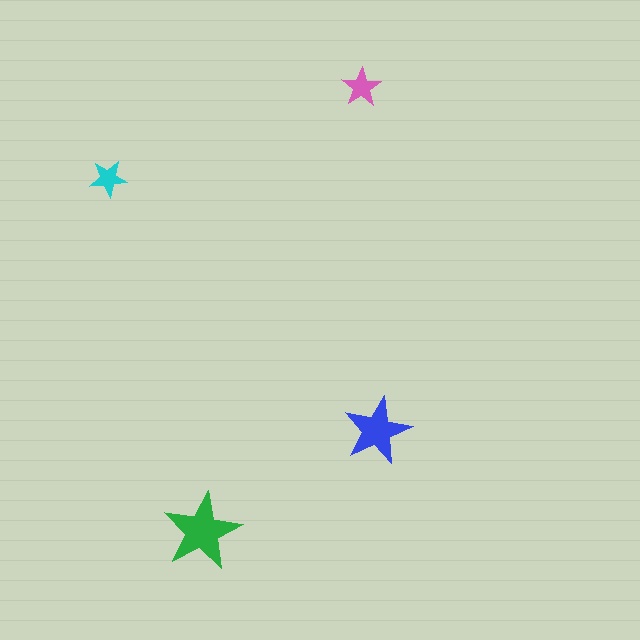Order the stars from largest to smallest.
the green one, the blue one, the pink one, the cyan one.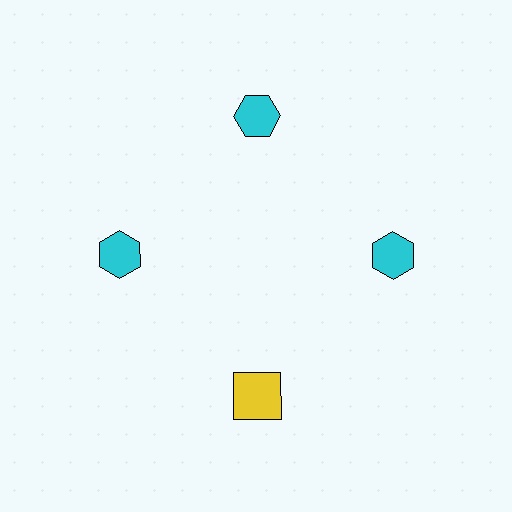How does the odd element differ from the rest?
It differs in both color (yellow instead of cyan) and shape (square instead of hexagon).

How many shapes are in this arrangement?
There are 4 shapes arranged in a ring pattern.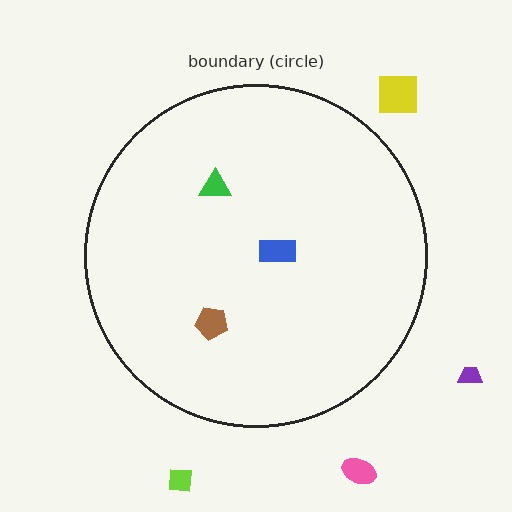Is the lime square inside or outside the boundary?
Outside.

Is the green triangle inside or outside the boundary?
Inside.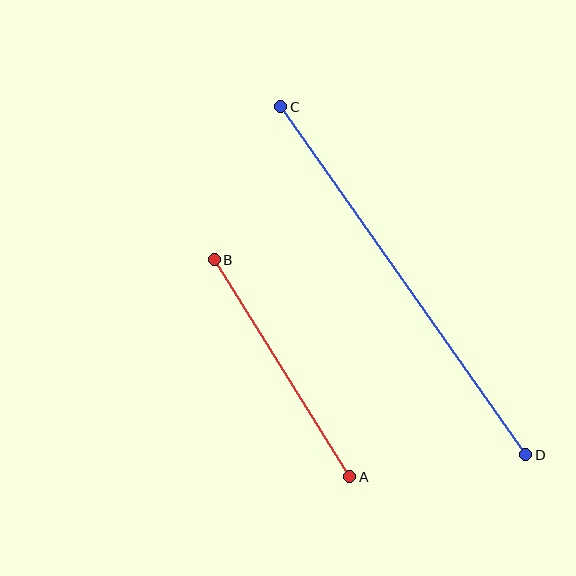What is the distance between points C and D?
The distance is approximately 426 pixels.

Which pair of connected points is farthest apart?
Points C and D are farthest apart.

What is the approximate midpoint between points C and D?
The midpoint is at approximately (403, 281) pixels.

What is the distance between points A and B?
The distance is approximately 256 pixels.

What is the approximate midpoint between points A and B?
The midpoint is at approximately (282, 368) pixels.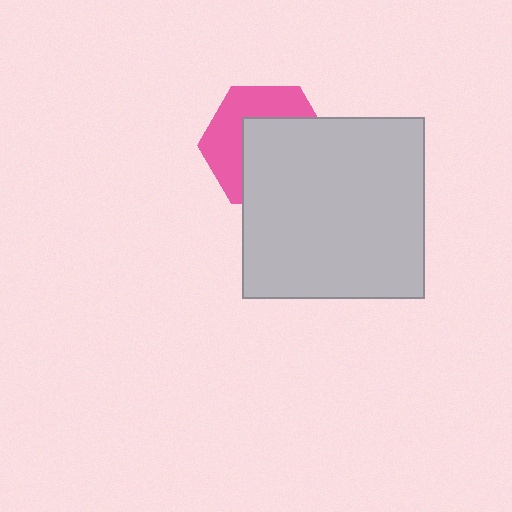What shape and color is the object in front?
The object in front is a light gray square.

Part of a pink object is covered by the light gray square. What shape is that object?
It is a hexagon.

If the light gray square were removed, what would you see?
You would see the complete pink hexagon.